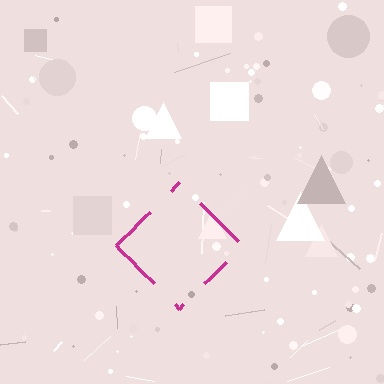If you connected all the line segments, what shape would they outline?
They would outline a diamond.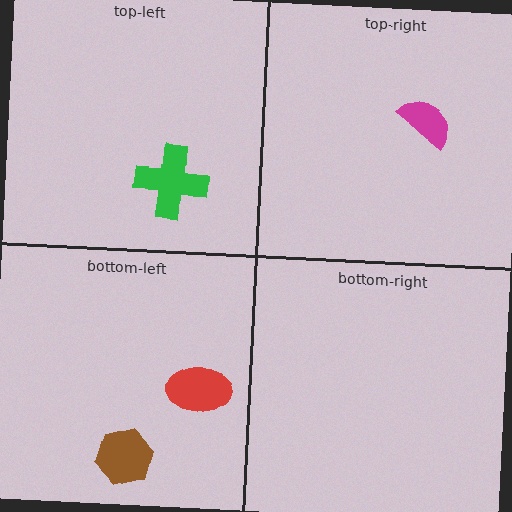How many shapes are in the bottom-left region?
2.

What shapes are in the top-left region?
The green cross.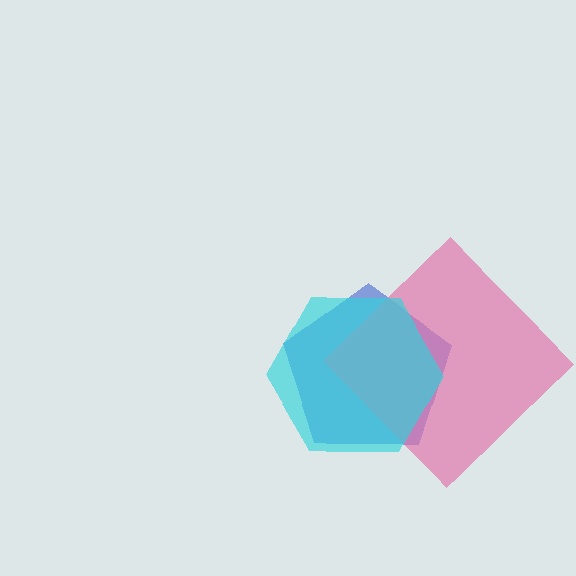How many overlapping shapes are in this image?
There are 3 overlapping shapes in the image.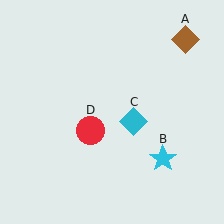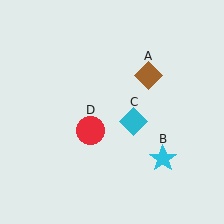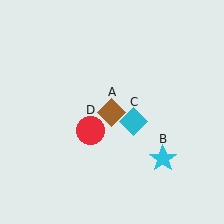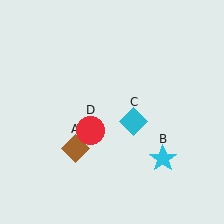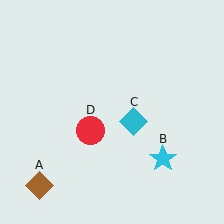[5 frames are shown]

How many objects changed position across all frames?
1 object changed position: brown diamond (object A).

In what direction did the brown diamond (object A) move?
The brown diamond (object A) moved down and to the left.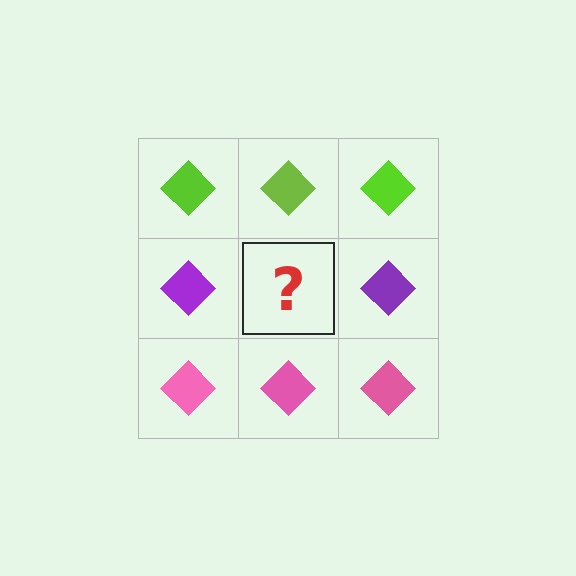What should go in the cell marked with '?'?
The missing cell should contain a purple diamond.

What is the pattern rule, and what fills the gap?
The rule is that each row has a consistent color. The gap should be filled with a purple diamond.